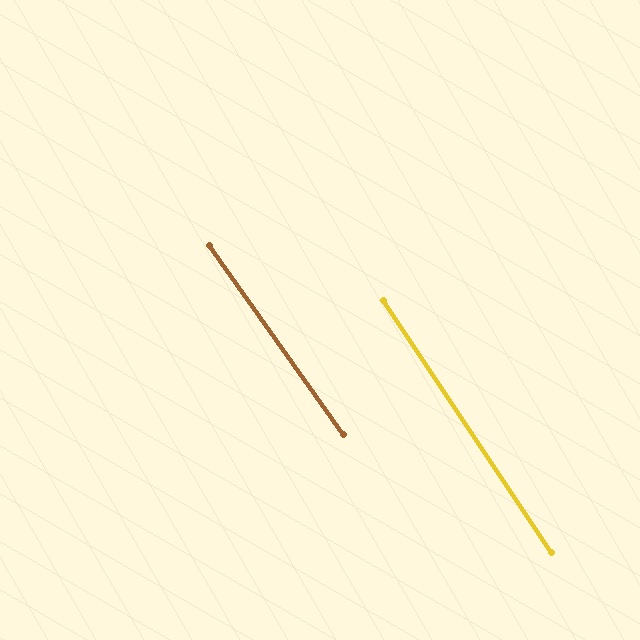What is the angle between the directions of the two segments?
Approximately 2 degrees.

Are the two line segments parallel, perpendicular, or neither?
Parallel — their directions differ by only 1.7°.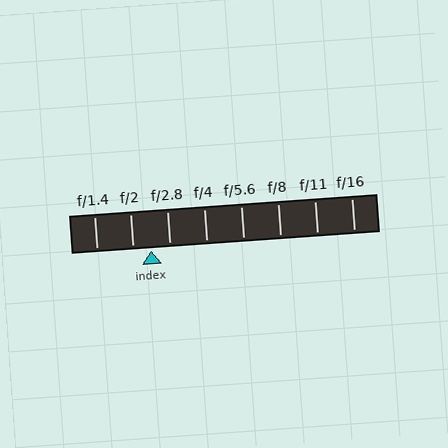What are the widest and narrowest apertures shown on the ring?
The widest aperture shown is f/1.4 and the narrowest is f/16.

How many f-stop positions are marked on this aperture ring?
There are 8 f-stop positions marked.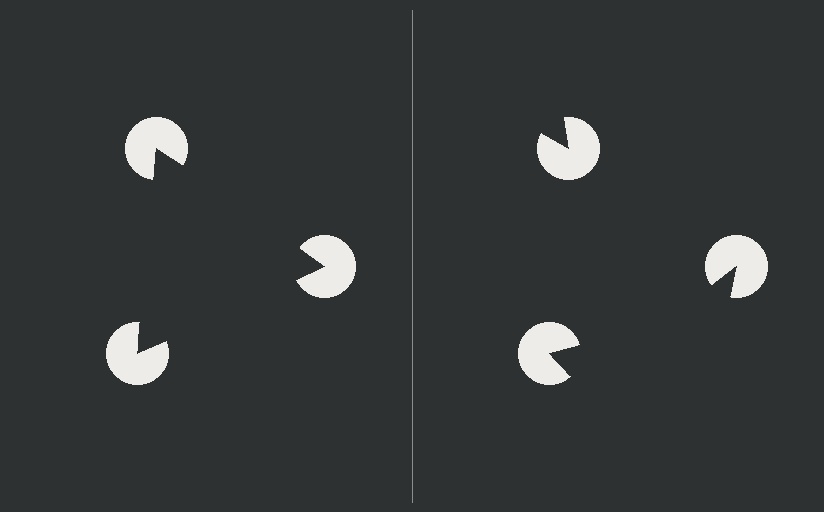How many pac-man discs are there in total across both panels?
6 — 3 on each side.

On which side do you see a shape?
An illusory triangle appears on the left side. On the right side the wedge cuts are rotated, so no coherent shape forms.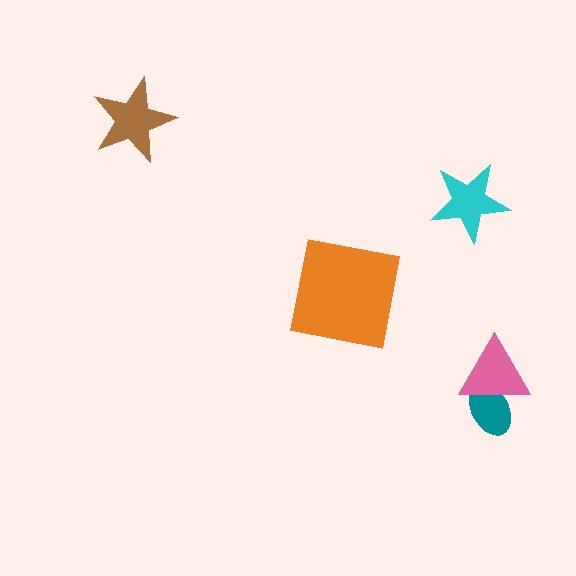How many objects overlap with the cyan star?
0 objects overlap with the cyan star.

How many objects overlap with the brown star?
0 objects overlap with the brown star.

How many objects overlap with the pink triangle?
1 object overlaps with the pink triangle.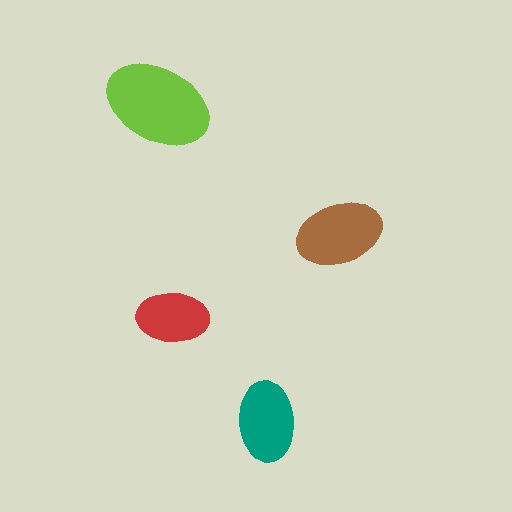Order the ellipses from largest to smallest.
the lime one, the brown one, the teal one, the red one.